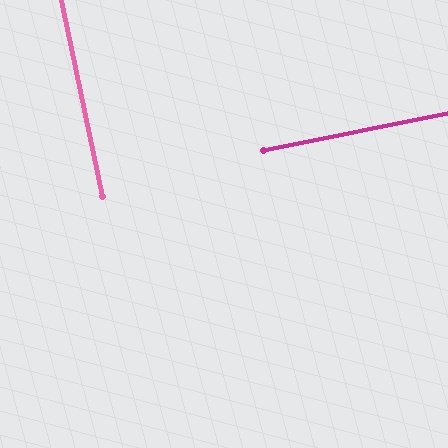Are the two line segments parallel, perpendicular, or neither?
Perpendicular — they meet at approximately 89°.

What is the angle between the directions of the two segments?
Approximately 89 degrees.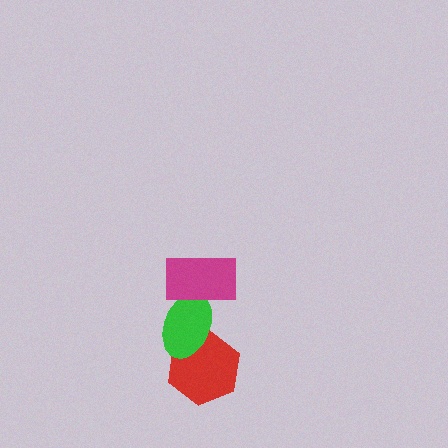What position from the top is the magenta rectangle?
The magenta rectangle is 1st from the top.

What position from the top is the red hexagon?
The red hexagon is 3rd from the top.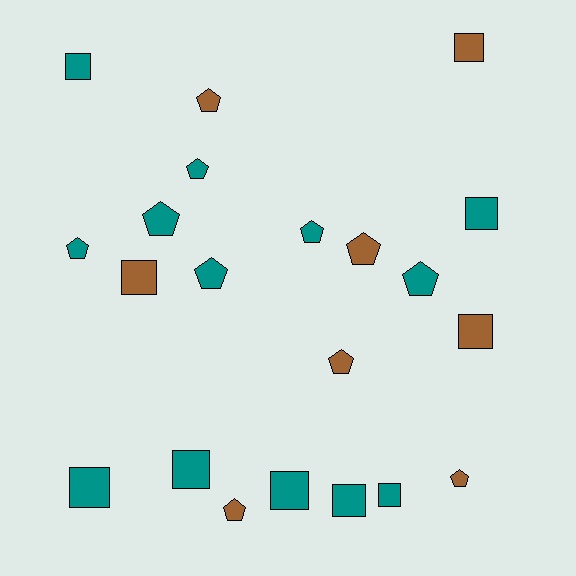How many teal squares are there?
There are 7 teal squares.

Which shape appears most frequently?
Pentagon, with 11 objects.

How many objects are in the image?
There are 21 objects.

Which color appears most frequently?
Teal, with 13 objects.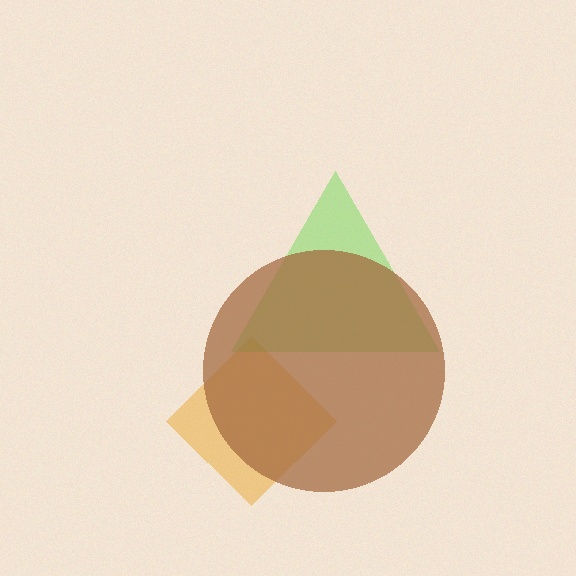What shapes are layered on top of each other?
The layered shapes are: an orange diamond, a lime triangle, a brown circle.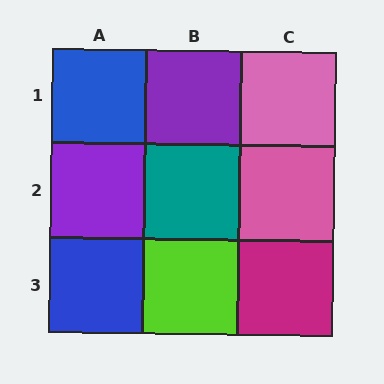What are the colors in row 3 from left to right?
Blue, lime, magenta.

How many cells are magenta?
1 cell is magenta.